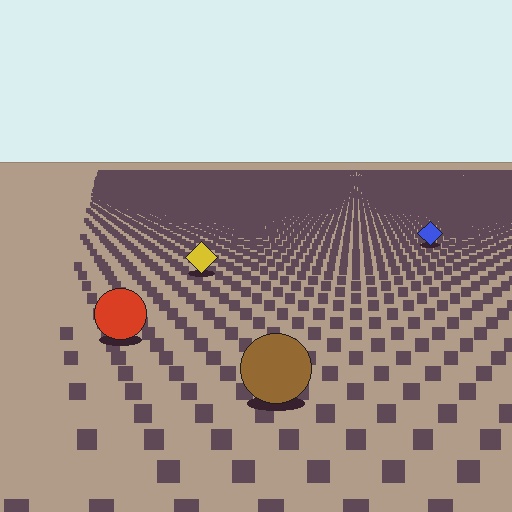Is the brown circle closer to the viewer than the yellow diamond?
Yes. The brown circle is closer — you can tell from the texture gradient: the ground texture is coarser near it.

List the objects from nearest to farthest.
From nearest to farthest: the brown circle, the red circle, the yellow diamond, the blue diamond.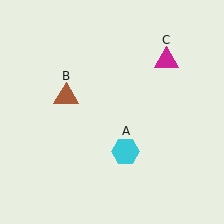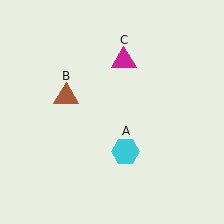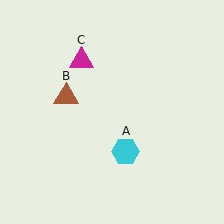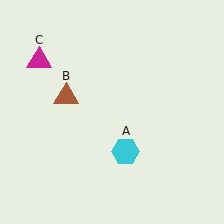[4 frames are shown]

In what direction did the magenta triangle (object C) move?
The magenta triangle (object C) moved left.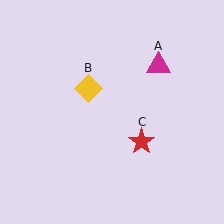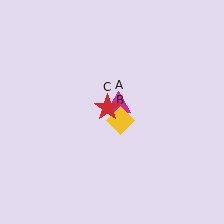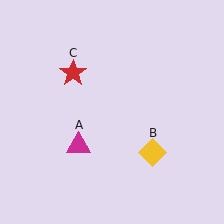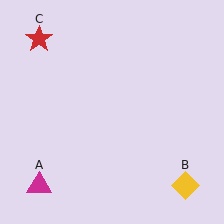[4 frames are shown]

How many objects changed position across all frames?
3 objects changed position: magenta triangle (object A), yellow diamond (object B), red star (object C).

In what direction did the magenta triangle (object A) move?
The magenta triangle (object A) moved down and to the left.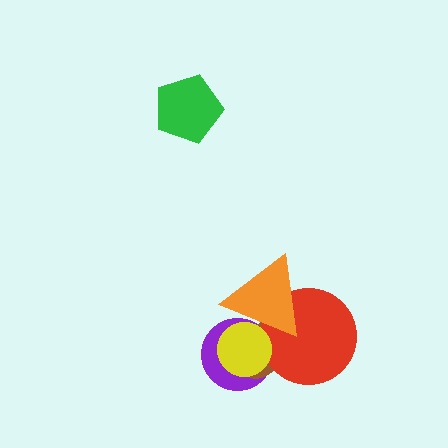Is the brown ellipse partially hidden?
Yes, it is partially covered by another shape.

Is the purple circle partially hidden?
Yes, it is partially covered by another shape.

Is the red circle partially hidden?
Yes, it is partially covered by another shape.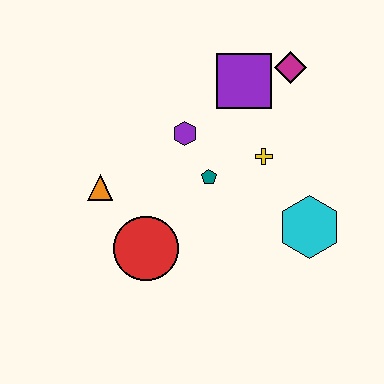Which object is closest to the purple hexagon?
The teal pentagon is closest to the purple hexagon.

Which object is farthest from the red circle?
The magenta diamond is farthest from the red circle.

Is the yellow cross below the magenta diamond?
Yes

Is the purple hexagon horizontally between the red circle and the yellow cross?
Yes